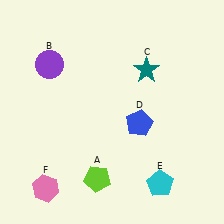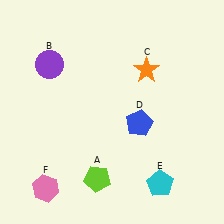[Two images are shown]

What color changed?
The star (C) changed from teal in Image 1 to orange in Image 2.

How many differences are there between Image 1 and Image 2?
There is 1 difference between the two images.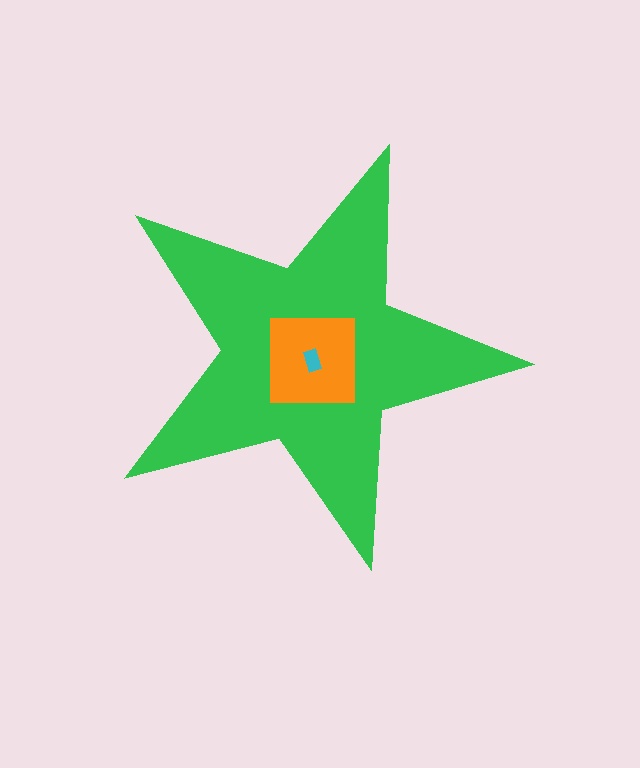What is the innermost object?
The cyan rectangle.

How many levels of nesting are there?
3.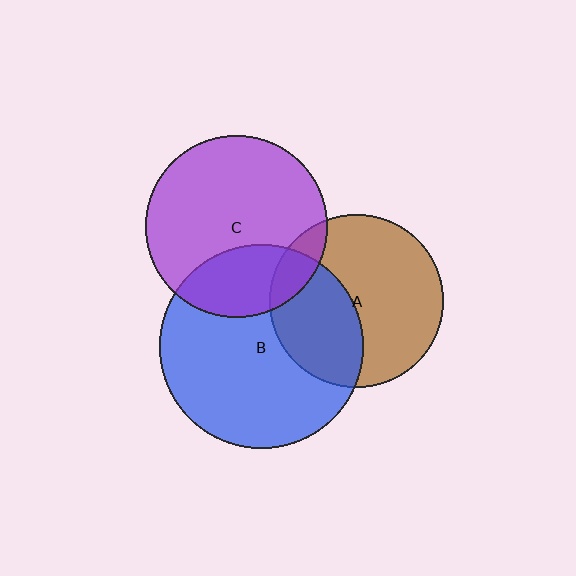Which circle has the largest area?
Circle B (blue).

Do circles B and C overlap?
Yes.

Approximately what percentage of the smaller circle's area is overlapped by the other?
Approximately 30%.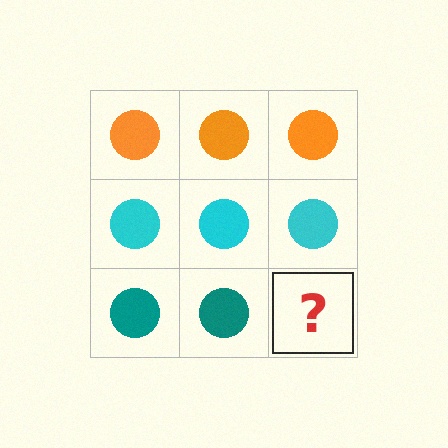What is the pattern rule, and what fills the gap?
The rule is that each row has a consistent color. The gap should be filled with a teal circle.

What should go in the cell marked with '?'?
The missing cell should contain a teal circle.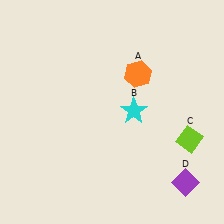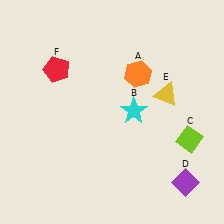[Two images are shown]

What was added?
A yellow triangle (E), a red pentagon (F) were added in Image 2.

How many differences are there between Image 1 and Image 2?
There are 2 differences between the two images.